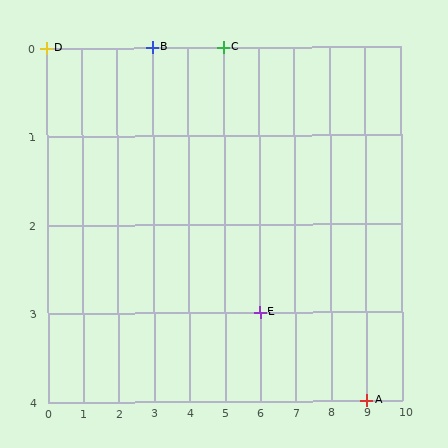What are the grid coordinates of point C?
Point C is at grid coordinates (5, 0).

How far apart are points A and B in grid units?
Points A and B are 6 columns and 4 rows apart (about 7.2 grid units diagonally).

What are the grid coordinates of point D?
Point D is at grid coordinates (0, 0).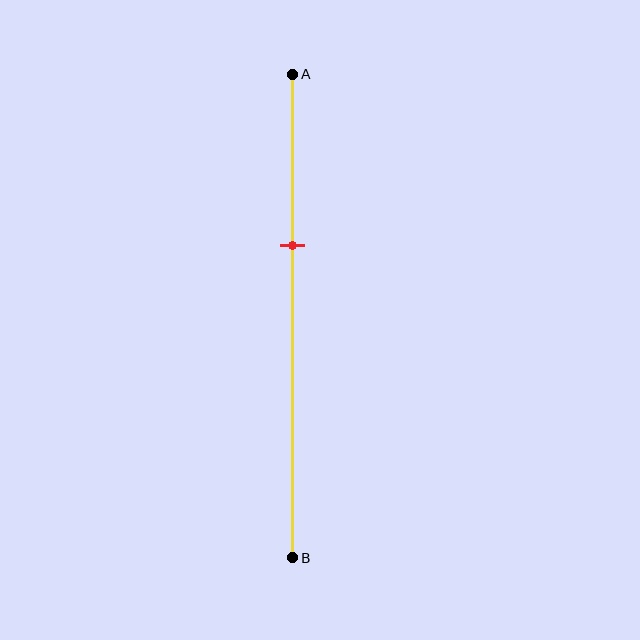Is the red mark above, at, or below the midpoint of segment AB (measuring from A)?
The red mark is above the midpoint of segment AB.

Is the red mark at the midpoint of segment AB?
No, the mark is at about 35% from A, not at the 50% midpoint.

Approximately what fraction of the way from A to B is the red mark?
The red mark is approximately 35% of the way from A to B.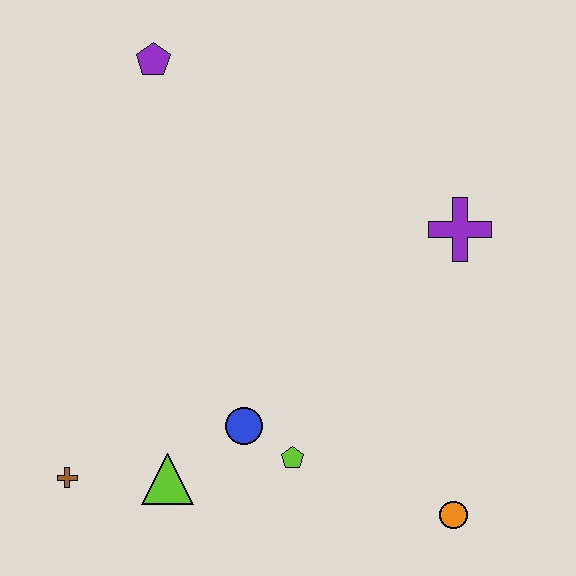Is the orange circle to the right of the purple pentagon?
Yes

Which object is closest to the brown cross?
The lime triangle is closest to the brown cross.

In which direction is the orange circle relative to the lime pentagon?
The orange circle is to the right of the lime pentagon.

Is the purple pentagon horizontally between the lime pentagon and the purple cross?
No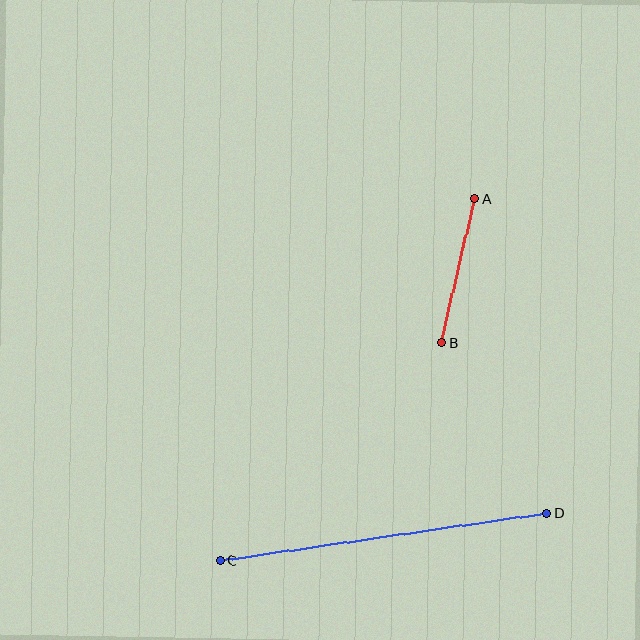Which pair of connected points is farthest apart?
Points C and D are farthest apart.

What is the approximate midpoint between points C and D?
The midpoint is at approximately (383, 537) pixels.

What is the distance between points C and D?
The distance is approximately 330 pixels.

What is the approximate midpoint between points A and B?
The midpoint is at approximately (458, 271) pixels.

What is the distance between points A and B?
The distance is approximately 149 pixels.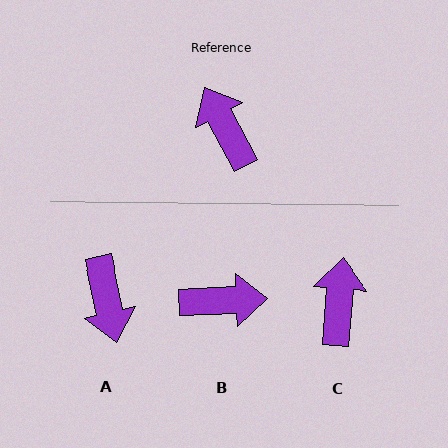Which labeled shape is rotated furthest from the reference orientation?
A, about 165 degrees away.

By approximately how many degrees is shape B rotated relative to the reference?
Approximately 116 degrees clockwise.